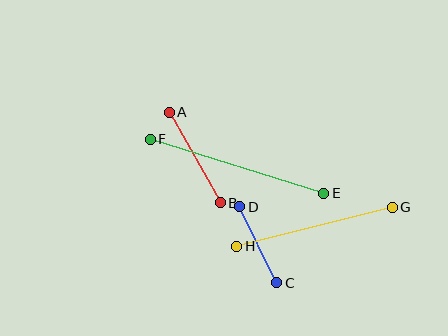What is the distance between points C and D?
The distance is approximately 85 pixels.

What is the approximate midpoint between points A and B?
The midpoint is at approximately (195, 157) pixels.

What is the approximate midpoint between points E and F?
The midpoint is at approximately (237, 166) pixels.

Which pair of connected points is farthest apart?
Points E and F are farthest apart.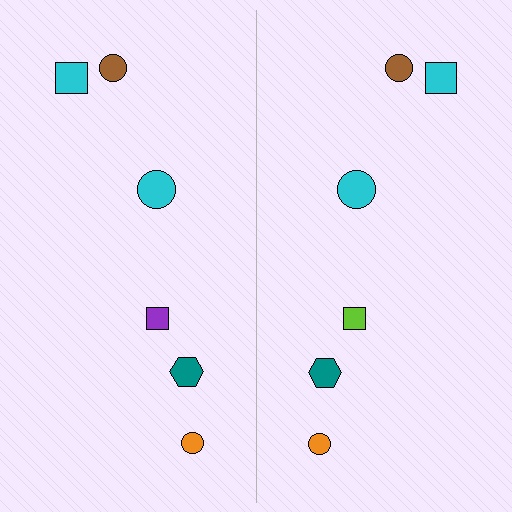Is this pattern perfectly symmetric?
No, the pattern is not perfectly symmetric. The lime square on the right side breaks the symmetry — its mirror counterpart is purple.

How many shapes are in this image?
There are 12 shapes in this image.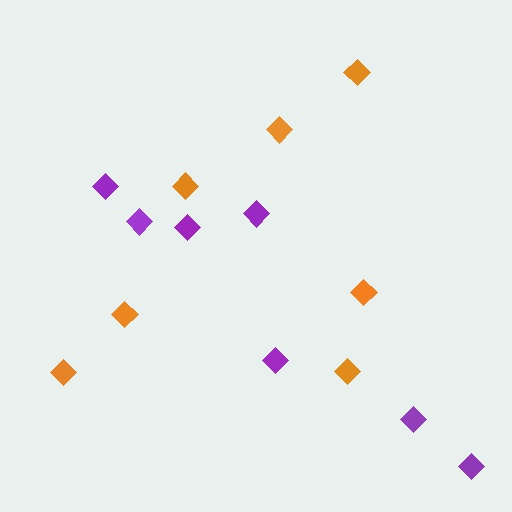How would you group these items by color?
There are 2 groups: one group of purple diamonds (7) and one group of orange diamonds (7).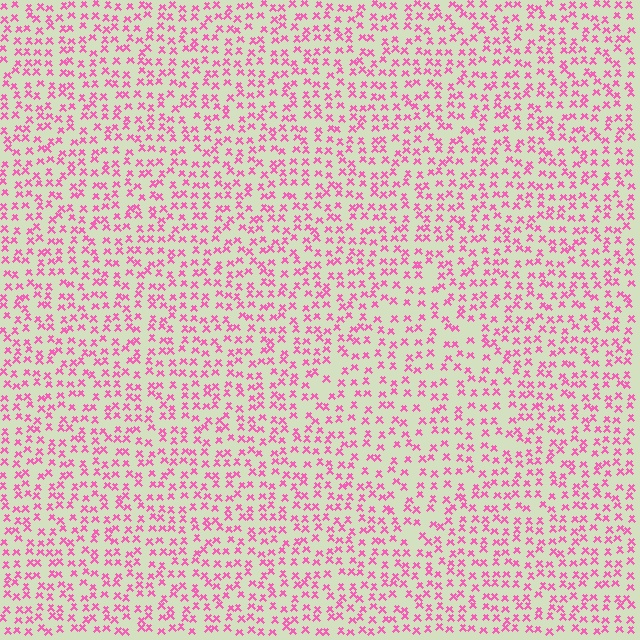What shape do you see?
I see a diamond.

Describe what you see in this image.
The image contains small pink elements arranged at two different densities. A diamond-shaped region is visible where the elements are less densely packed than the surrounding area.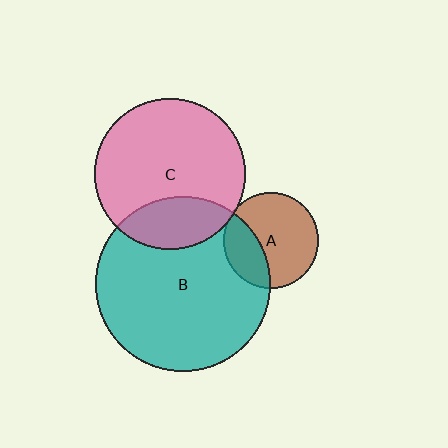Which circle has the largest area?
Circle B (teal).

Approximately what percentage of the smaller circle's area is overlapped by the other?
Approximately 5%.